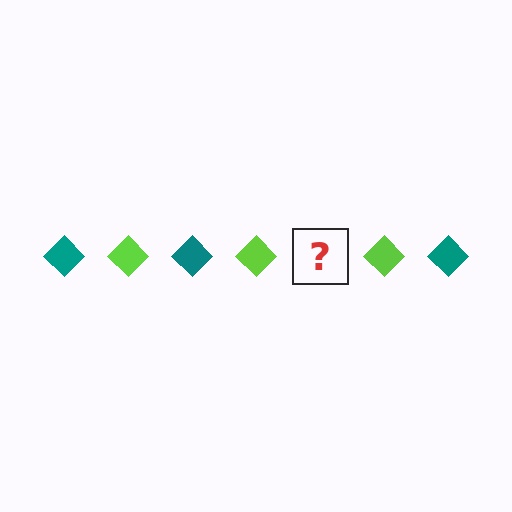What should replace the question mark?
The question mark should be replaced with a teal diamond.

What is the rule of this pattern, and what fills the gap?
The rule is that the pattern cycles through teal, lime diamonds. The gap should be filled with a teal diamond.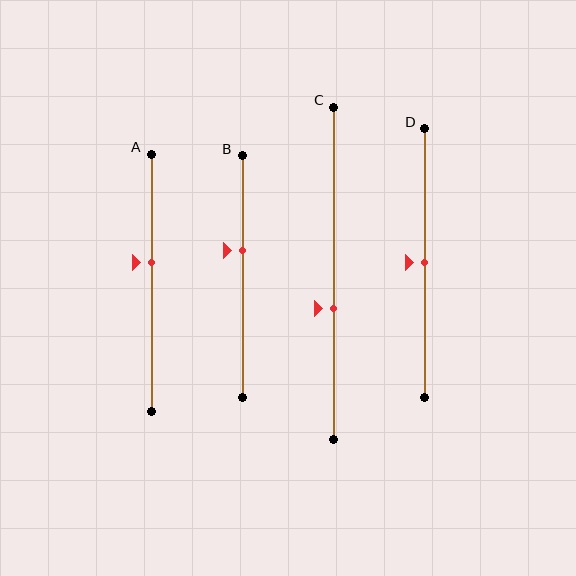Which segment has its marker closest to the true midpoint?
Segment D has its marker closest to the true midpoint.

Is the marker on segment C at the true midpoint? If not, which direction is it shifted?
No, the marker on segment C is shifted downward by about 11% of the segment length.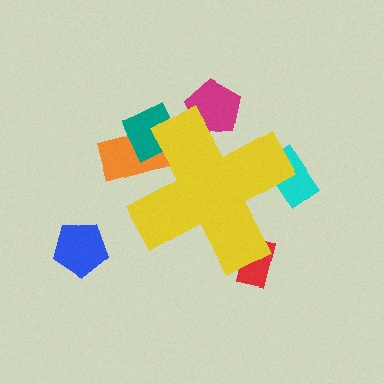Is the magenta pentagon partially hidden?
Yes, the magenta pentagon is partially hidden behind the yellow cross.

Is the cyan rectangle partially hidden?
Yes, the cyan rectangle is partially hidden behind the yellow cross.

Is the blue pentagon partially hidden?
No, the blue pentagon is fully visible.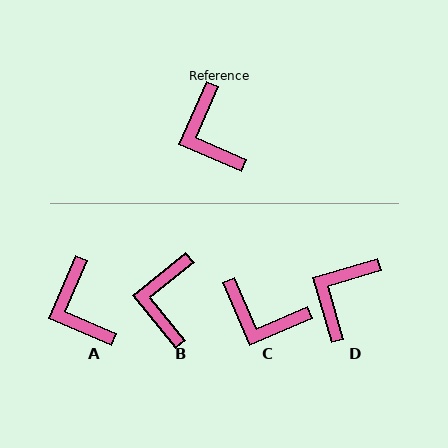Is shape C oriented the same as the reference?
No, it is off by about 47 degrees.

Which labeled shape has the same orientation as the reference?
A.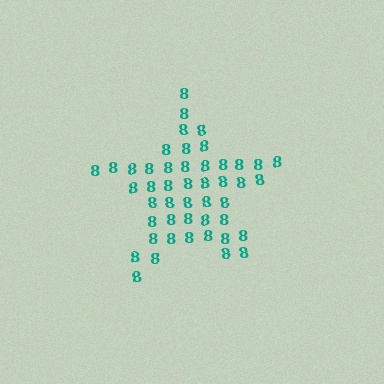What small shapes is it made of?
It is made of small digit 8's.